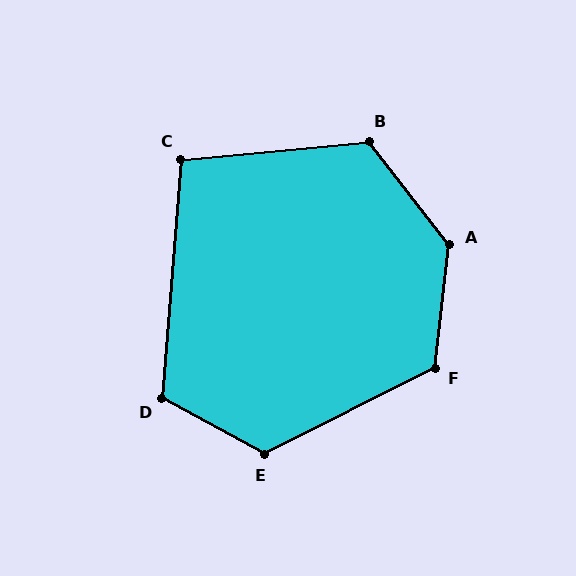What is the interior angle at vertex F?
Approximately 123 degrees (obtuse).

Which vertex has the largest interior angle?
A, at approximately 135 degrees.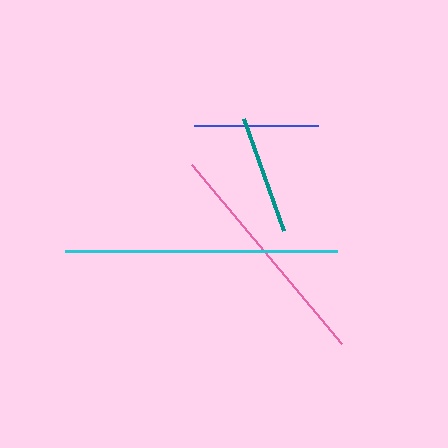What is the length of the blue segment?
The blue segment is approximately 124 pixels long.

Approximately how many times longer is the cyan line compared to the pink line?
The cyan line is approximately 1.2 times the length of the pink line.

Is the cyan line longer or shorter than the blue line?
The cyan line is longer than the blue line.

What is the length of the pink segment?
The pink segment is approximately 234 pixels long.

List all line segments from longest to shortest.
From longest to shortest: cyan, pink, blue, teal.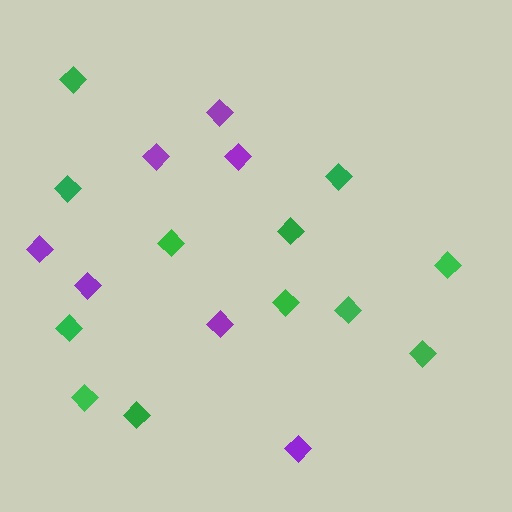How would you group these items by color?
There are 2 groups: one group of green diamonds (12) and one group of purple diamonds (7).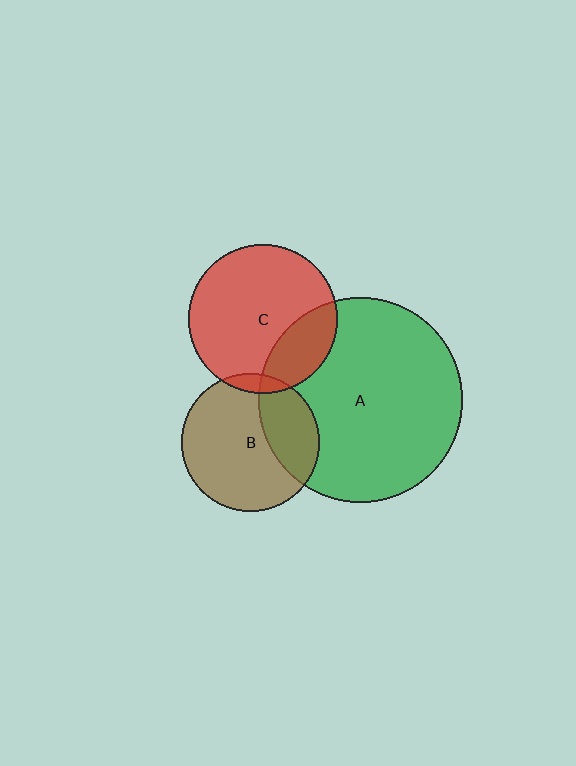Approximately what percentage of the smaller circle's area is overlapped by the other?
Approximately 25%.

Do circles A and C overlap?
Yes.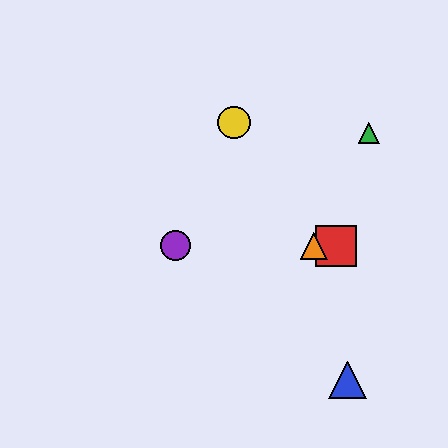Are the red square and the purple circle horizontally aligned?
Yes, both are at y≈246.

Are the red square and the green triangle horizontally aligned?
No, the red square is at y≈246 and the green triangle is at y≈133.